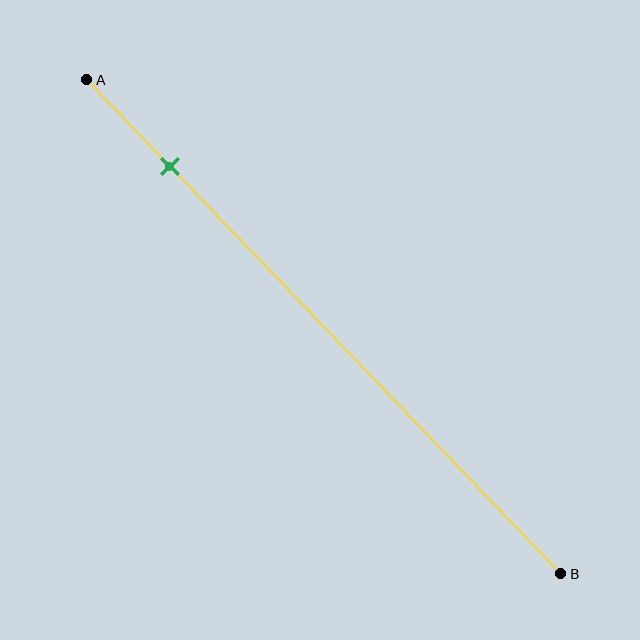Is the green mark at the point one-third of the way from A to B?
No, the mark is at about 20% from A, not at the 33% one-third point.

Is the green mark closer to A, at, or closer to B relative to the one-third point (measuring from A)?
The green mark is closer to point A than the one-third point of segment AB.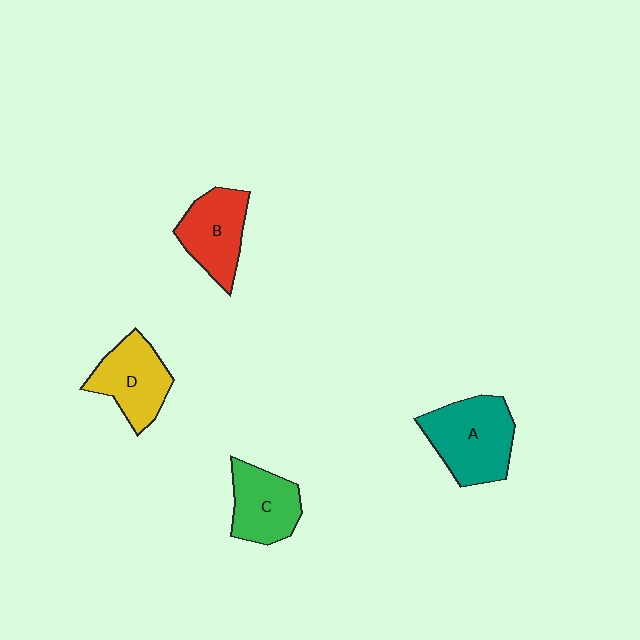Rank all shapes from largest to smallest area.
From largest to smallest: A (teal), D (yellow), B (red), C (green).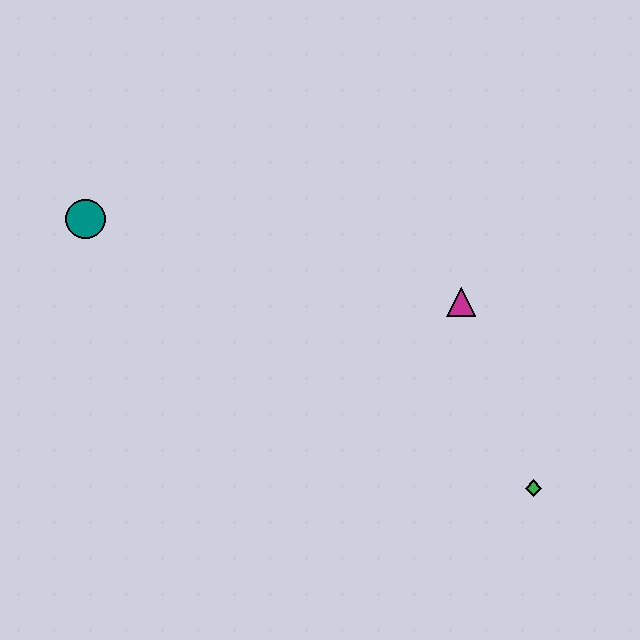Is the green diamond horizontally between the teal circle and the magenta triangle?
No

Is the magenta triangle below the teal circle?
Yes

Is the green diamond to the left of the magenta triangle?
No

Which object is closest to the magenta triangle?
The green diamond is closest to the magenta triangle.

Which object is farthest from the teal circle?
The green diamond is farthest from the teal circle.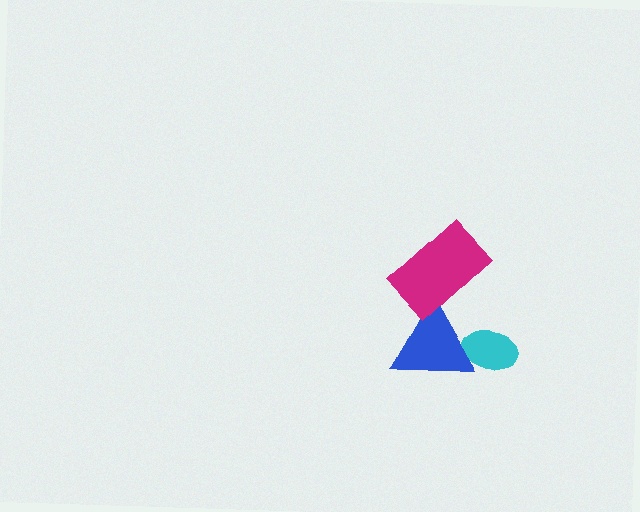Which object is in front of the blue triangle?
The magenta rectangle is in front of the blue triangle.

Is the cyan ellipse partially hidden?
Yes, it is partially covered by another shape.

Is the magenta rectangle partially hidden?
No, no other shape covers it.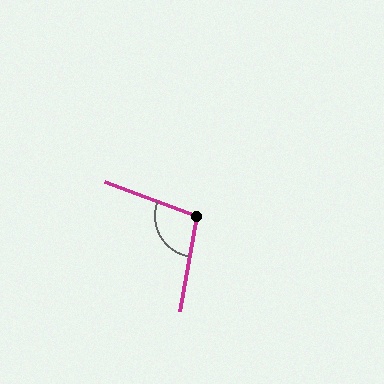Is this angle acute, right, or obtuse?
It is obtuse.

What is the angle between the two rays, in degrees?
Approximately 101 degrees.